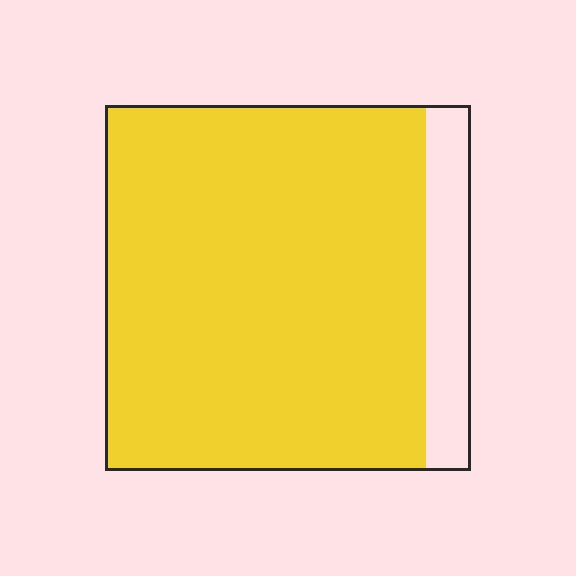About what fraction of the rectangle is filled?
About seven eighths (7/8).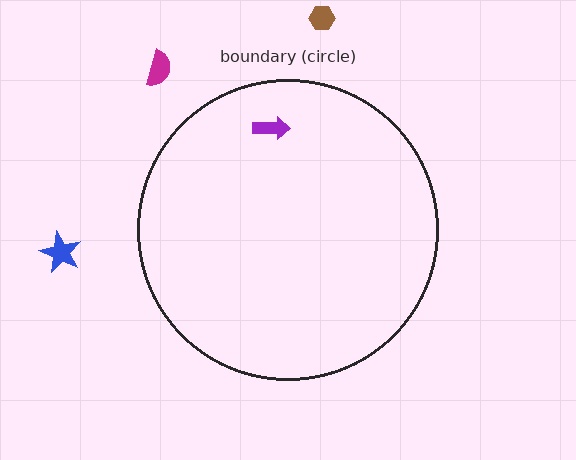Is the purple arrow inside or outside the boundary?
Inside.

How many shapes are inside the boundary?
1 inside, 3 outside.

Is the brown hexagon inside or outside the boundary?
Outside.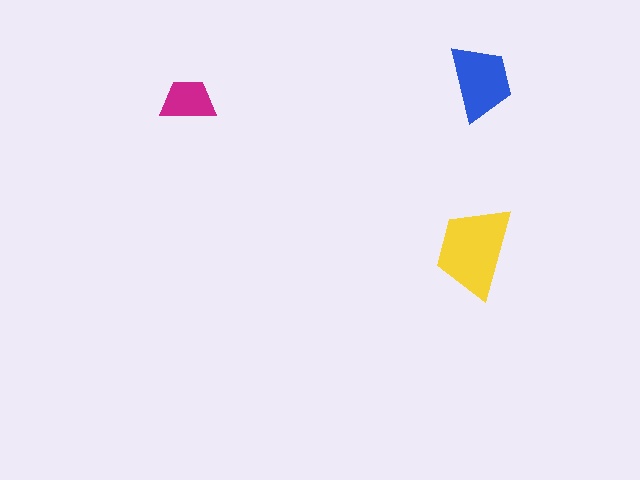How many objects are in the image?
There are 3 objects in the image.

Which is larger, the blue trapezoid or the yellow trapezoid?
The yellow one.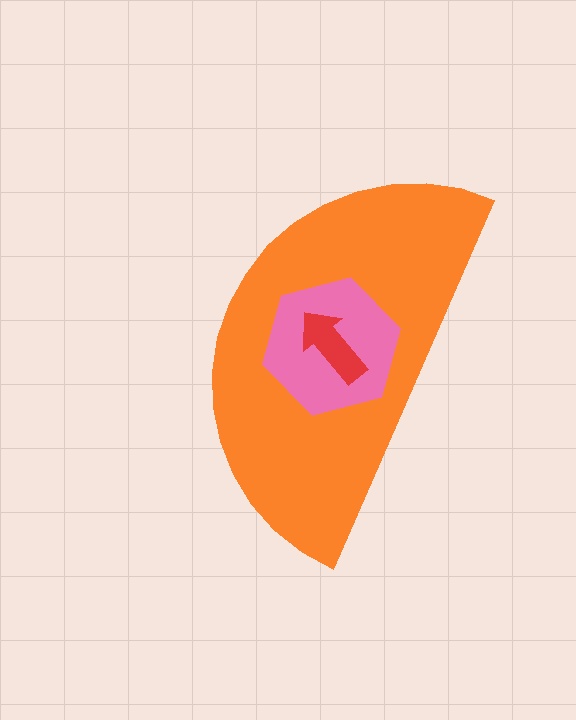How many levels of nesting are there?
3.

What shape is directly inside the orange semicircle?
The pink hexagon.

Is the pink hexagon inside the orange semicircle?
Yes.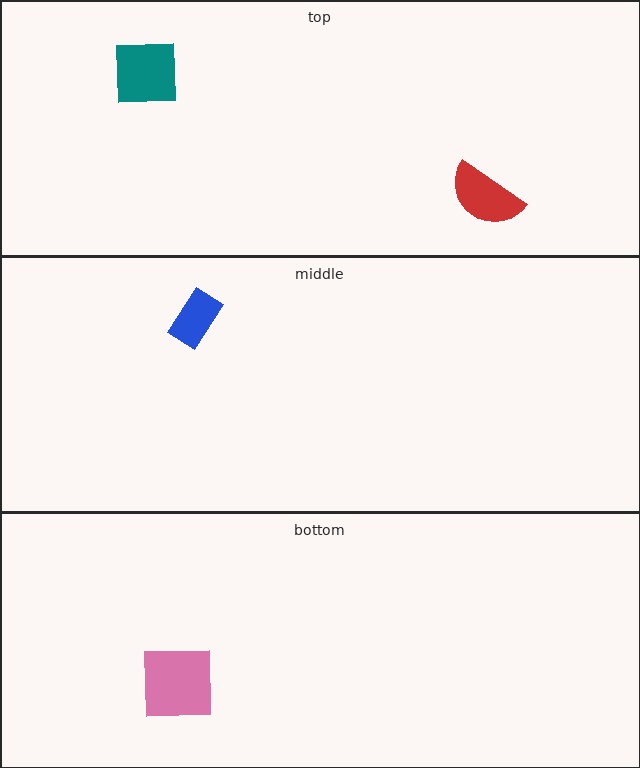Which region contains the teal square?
The top region.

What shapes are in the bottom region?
The pink square.